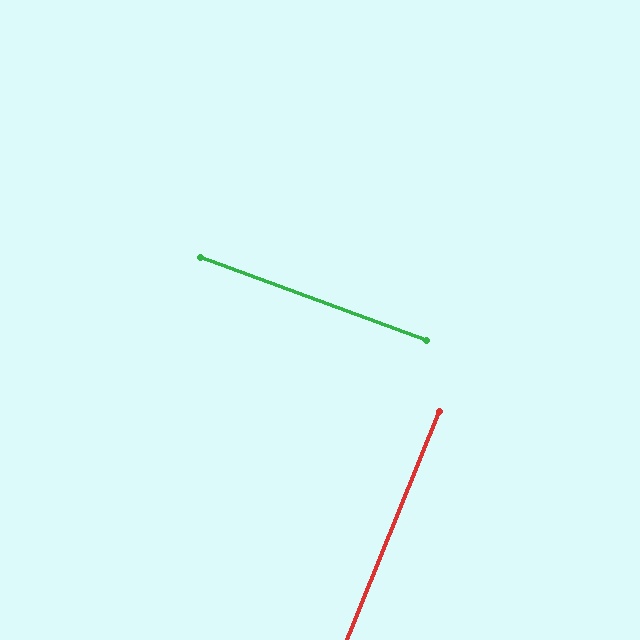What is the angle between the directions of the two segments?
Approximately 88 degrees.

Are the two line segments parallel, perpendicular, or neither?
Perpendicular — they meet at approximately 88°.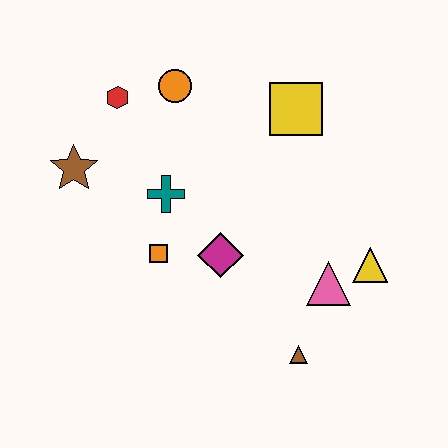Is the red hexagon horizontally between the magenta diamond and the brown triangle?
No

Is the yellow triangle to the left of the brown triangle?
No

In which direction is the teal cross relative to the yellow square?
The teal cross is to the left of the yellow square.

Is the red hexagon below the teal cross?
No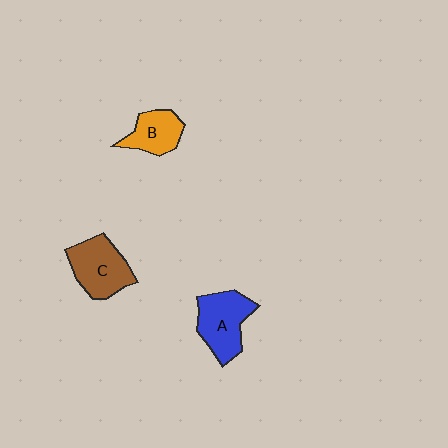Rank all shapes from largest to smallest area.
From largest to smallest: A (blue), C (brown), B (orange).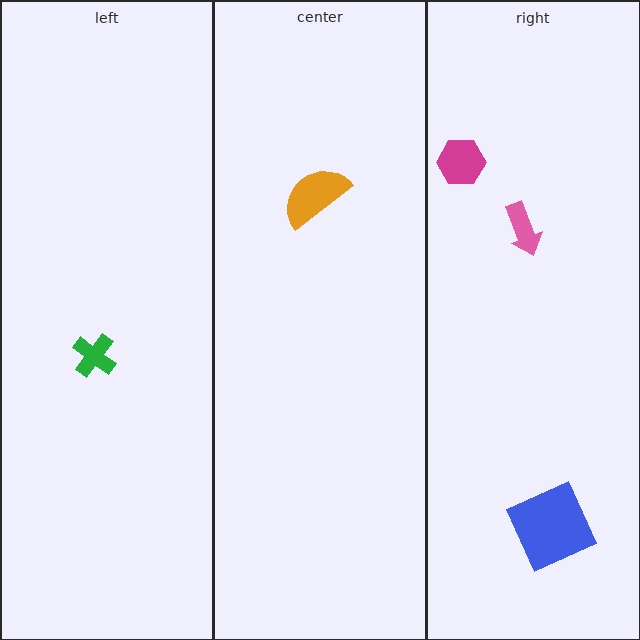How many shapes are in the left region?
1.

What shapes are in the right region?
The blue square, the pink arrow, the magenta hexagon.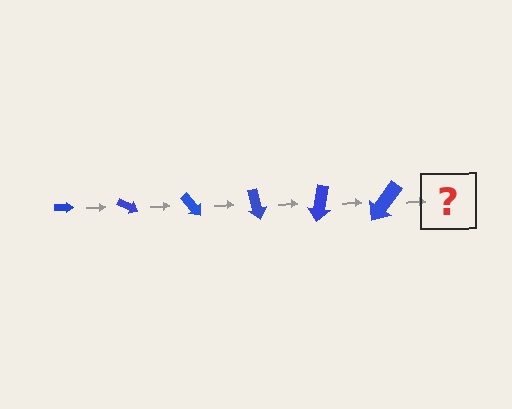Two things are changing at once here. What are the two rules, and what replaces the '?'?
The two rules are that the arrow grows larger each step and it rotates 25 degrees each step. The '?' should be an arrow, larger than the previous one and rotated 150 degrees from the start.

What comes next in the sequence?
The next element should be an arrow, larger than the previous one and rotated 150 degrees from the start.